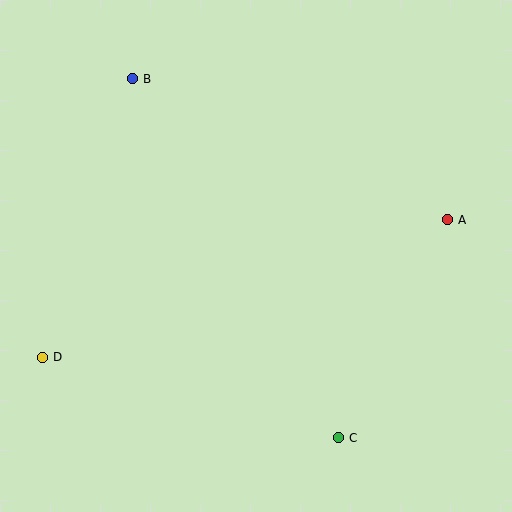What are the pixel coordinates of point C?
Point C is at (339, 438).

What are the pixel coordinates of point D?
Point D is at (43, 357).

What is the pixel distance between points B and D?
The distance between B and D is 292 pixels.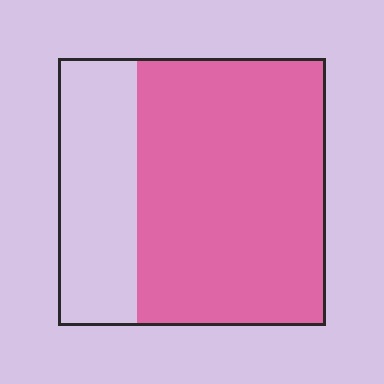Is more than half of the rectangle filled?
Yes.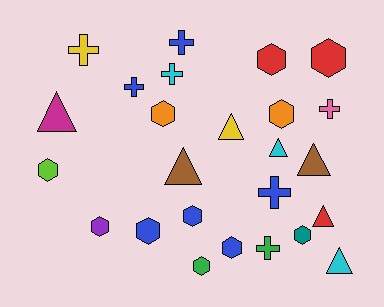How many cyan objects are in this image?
There are 3 cyan objects.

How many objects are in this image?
There are 25 objects.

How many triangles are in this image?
There are 7 triangles.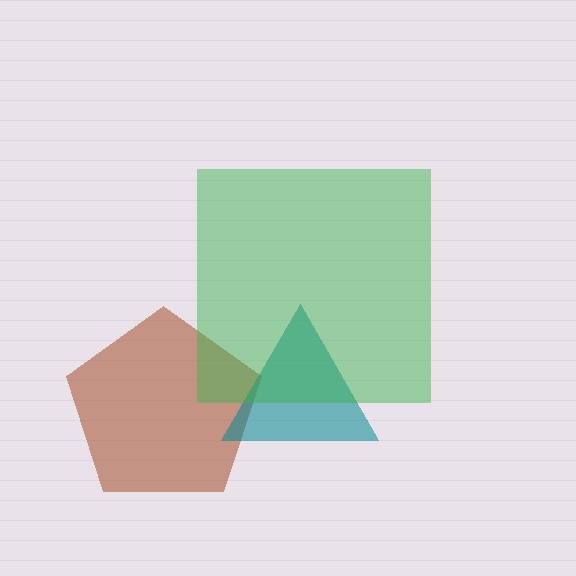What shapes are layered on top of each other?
The layered shapes are: a brown pentagon, a teal triangle, a green square.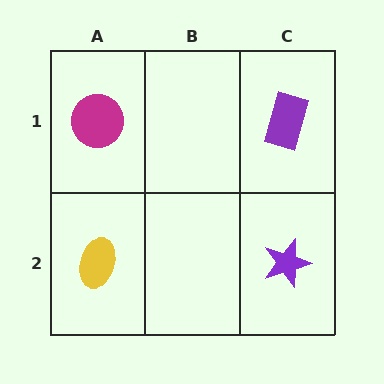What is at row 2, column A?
A yellow ellipse.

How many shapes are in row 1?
2 shapes.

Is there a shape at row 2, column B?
No, that cell is empty.